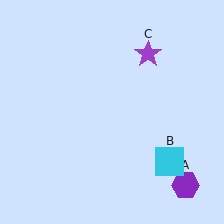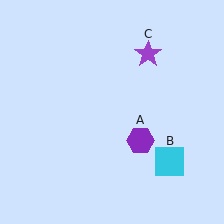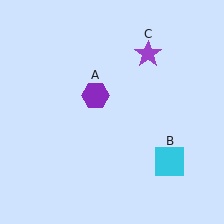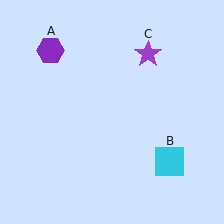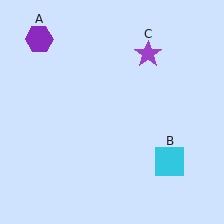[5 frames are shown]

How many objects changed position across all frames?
1 object changed position: purple hexagon (object A).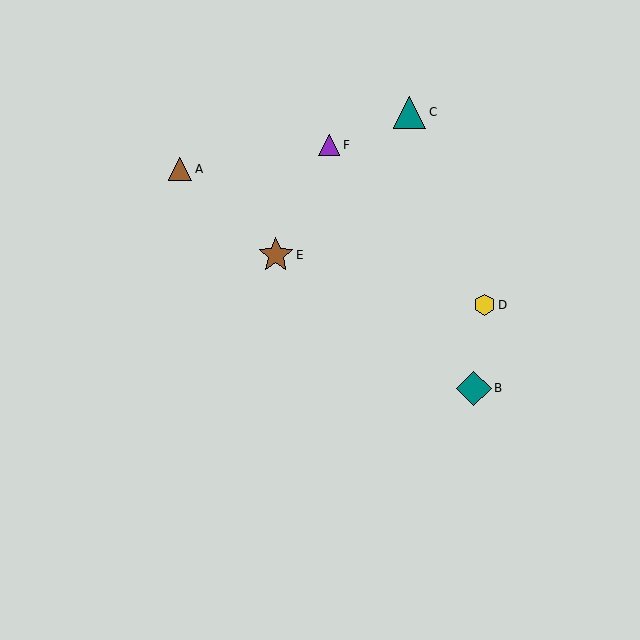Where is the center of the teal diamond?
The center of the teal diamond is at (474, 388).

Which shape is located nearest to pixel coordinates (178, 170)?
The brown triangle (labeled A) at (180, 169) is nearest to that location.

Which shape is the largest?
The brown star (labeled E) is the largest.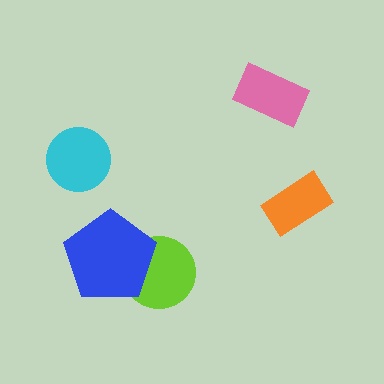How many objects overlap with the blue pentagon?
1 object overlaps with the blue pentagon.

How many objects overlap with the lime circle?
1 object overlaps with the lime circle.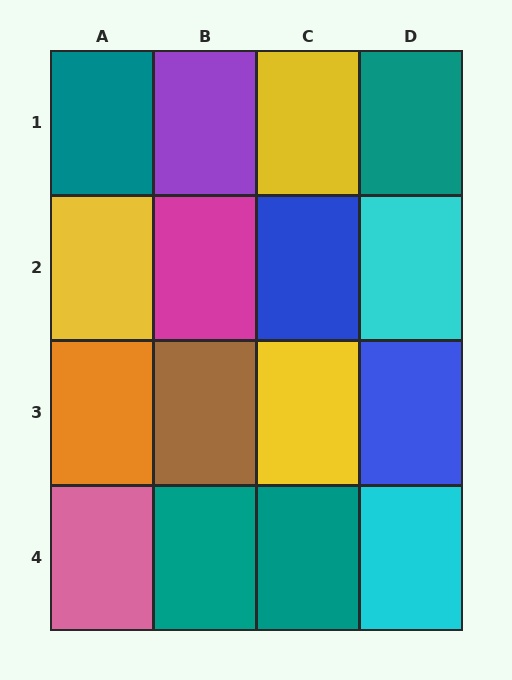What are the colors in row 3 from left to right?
Orange, brown, yellow, blue.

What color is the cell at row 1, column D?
Teal.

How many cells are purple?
1 cell is purple.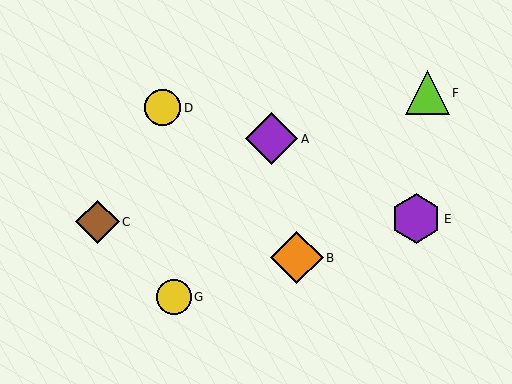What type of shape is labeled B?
Shape B is an orange diamond.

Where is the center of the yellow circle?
The center of the yellow circle is at (163, 108).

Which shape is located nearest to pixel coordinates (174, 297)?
The yellow circle (labeled G) at (174, 297) is nearest to that location.